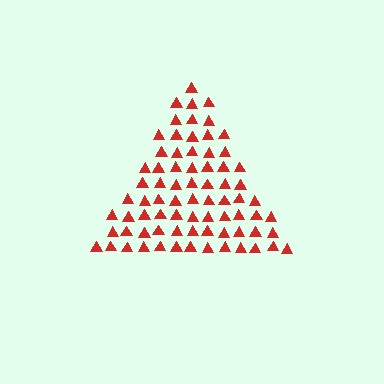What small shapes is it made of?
It is made of small triangles.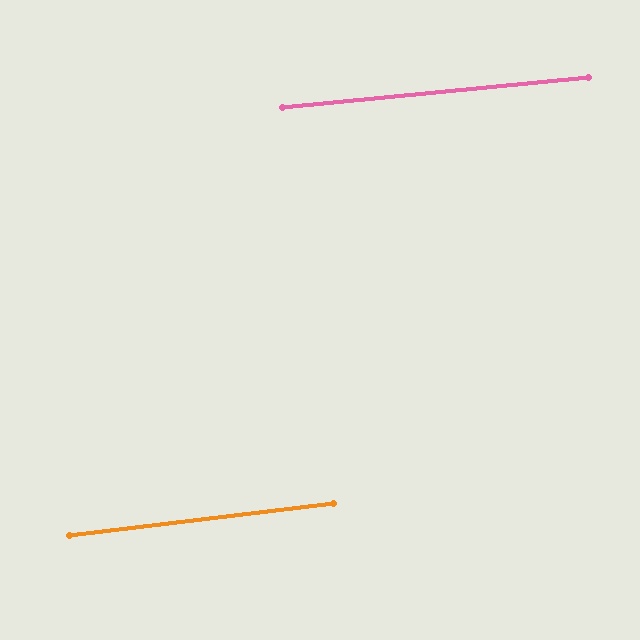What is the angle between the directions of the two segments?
Approximately 1 degree.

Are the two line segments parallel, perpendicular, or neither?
Parallel — their directions differ by only 1.2°.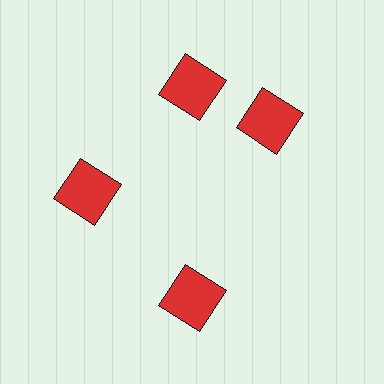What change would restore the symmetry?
The symmetry would be restored by rotating it back into even spacing with its neighbors so that all 4 squares sit at equal angles and equal distance from the center.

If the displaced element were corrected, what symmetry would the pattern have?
It would have 4-fold rotational symmetry — the pattern would map onto itself every 90 degrees.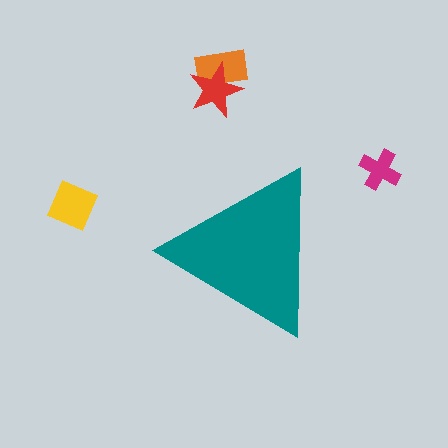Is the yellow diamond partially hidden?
No, the yellow diamond is fully visible.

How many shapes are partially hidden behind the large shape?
0 shapes are partially hidden.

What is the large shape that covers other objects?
A teal triangle.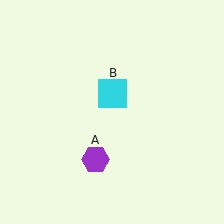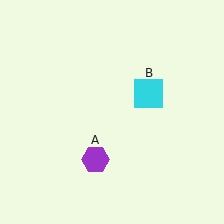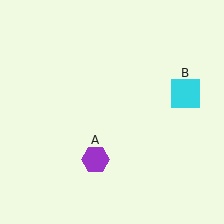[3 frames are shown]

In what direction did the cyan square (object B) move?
The cyan square (object B) moved right.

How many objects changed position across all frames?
1 object changed position: cyan square (object B).